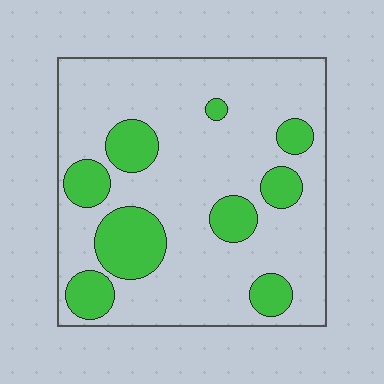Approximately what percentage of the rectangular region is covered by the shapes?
Approximately 25%.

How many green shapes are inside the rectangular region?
9.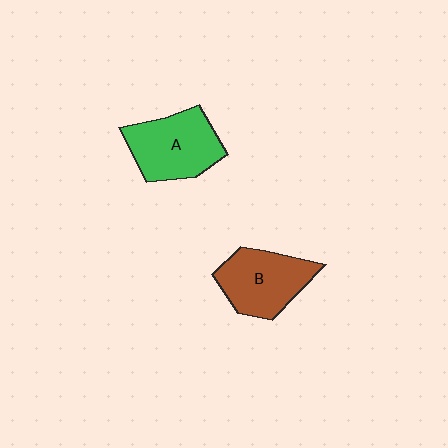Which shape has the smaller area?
Shape B (brown).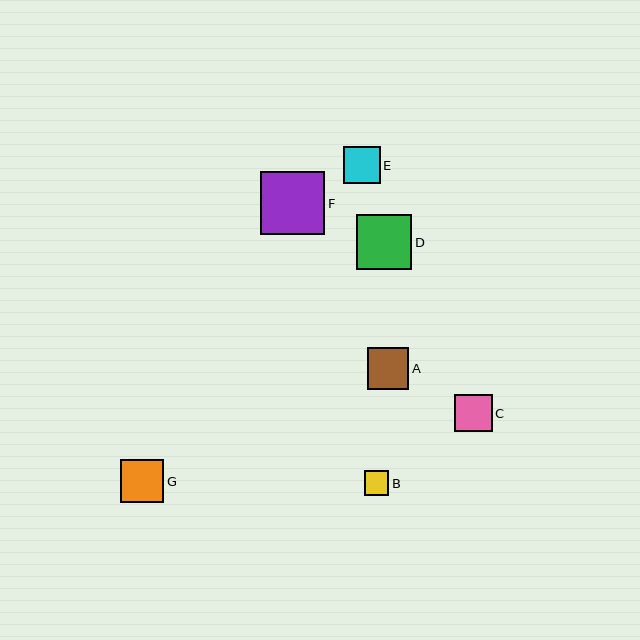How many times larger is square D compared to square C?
Square D is approximately 1.5 times the size of square C.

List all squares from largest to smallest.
From largest to smallest: F, D, G, A, C, E, B.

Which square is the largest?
Square F is the largest with a size of approximately 64 pixels.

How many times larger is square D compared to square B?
Square D is approximately 2.2 times the size of square B.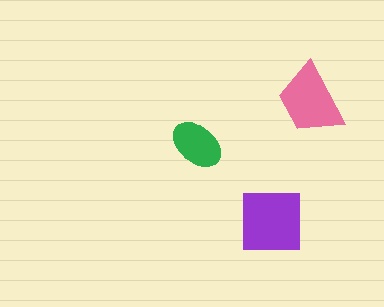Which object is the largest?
The purple square.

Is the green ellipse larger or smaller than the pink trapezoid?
Smaller.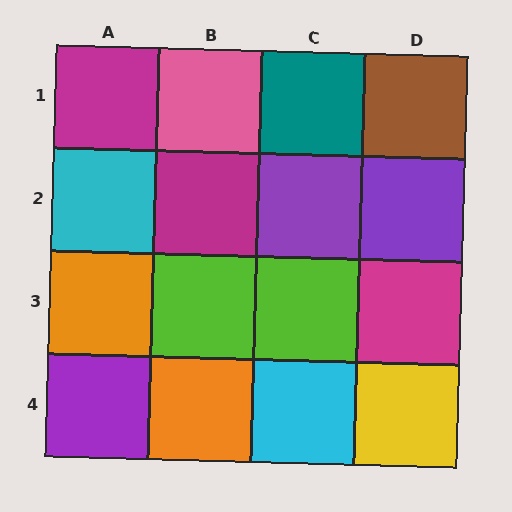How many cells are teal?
1 cell is teal.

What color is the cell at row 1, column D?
Brown.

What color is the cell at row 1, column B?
Pink.